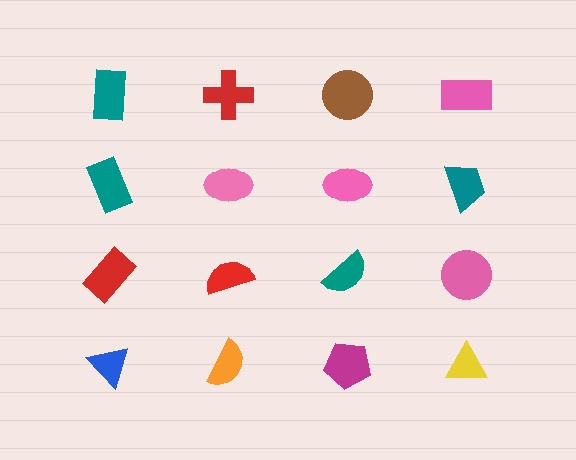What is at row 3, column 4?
A pink circle.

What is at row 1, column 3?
A brown circle.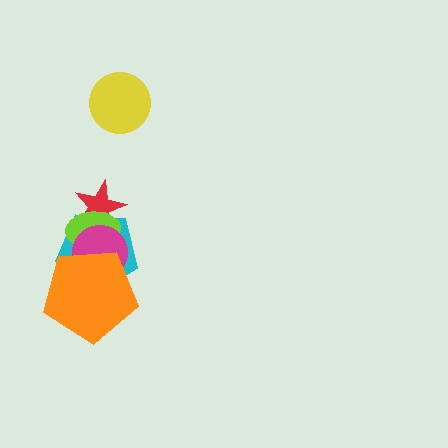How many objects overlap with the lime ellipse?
4 objects overlap with the lime ellipse.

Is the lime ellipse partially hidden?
Yes, it is partially covered by another shape.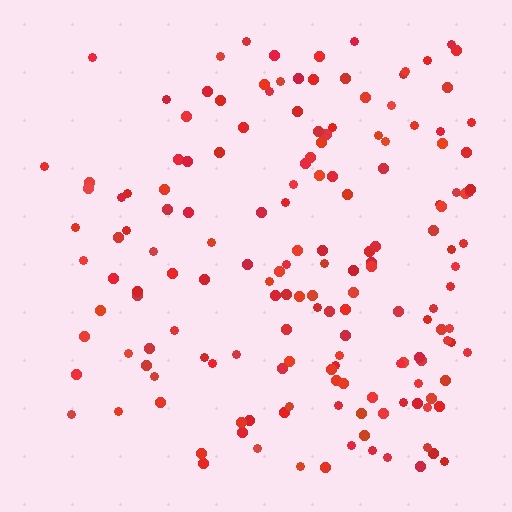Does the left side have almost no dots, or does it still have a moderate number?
Still a moderate number, just noticeably fewer than the right.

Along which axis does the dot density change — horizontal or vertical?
Horizontal.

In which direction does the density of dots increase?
From left to right, with the right side densest.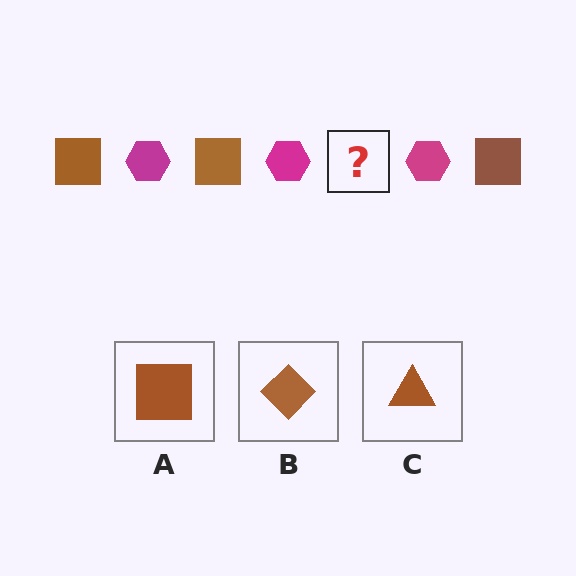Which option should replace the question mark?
Option A.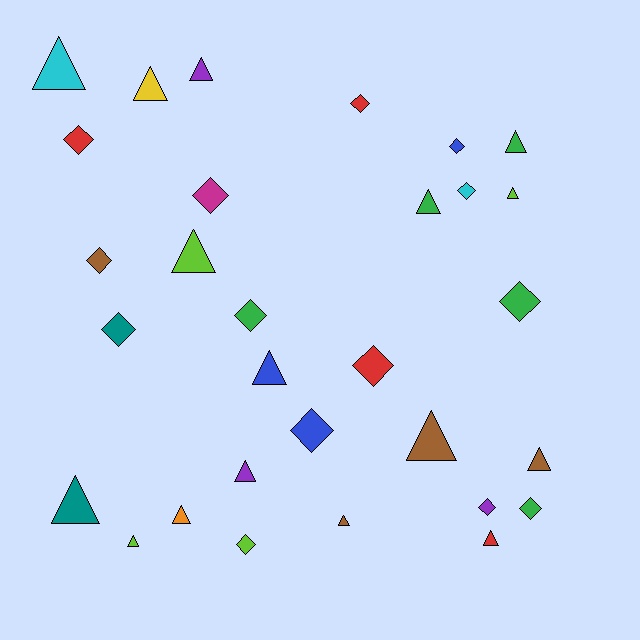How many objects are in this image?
There are 30 objects.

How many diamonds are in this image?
There are 14 diamonds.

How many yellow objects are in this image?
There is 1 yellow object.